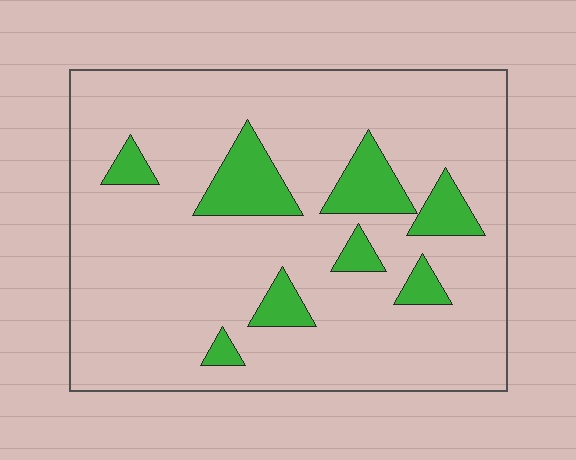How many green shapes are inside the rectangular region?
8.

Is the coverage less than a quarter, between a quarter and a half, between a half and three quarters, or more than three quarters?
Less than a quarter.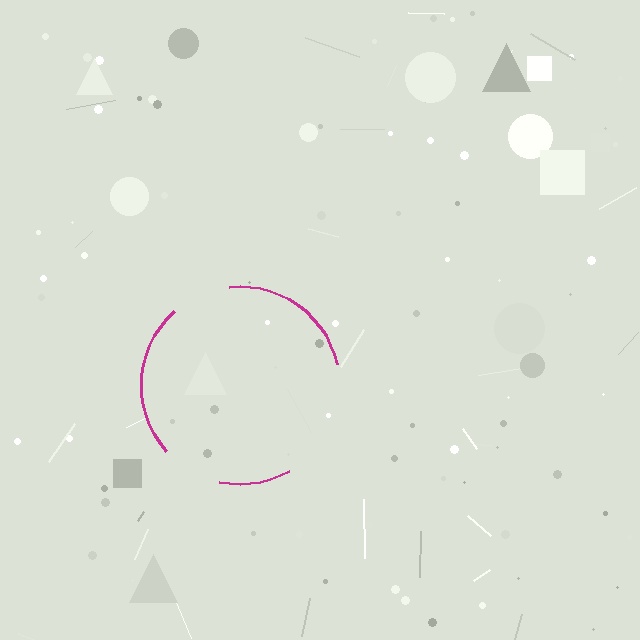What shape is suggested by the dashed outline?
The dashed outline suggests a circle.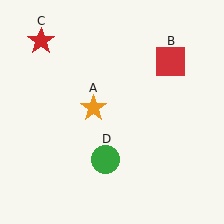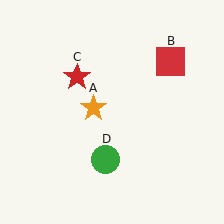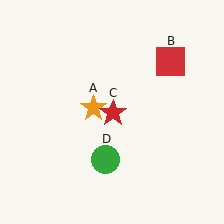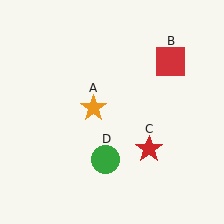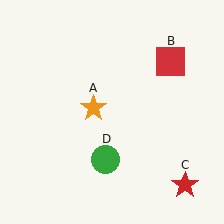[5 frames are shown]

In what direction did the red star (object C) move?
The red star (object C) moved down and to the right.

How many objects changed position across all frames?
1 object changed position: red star (object C).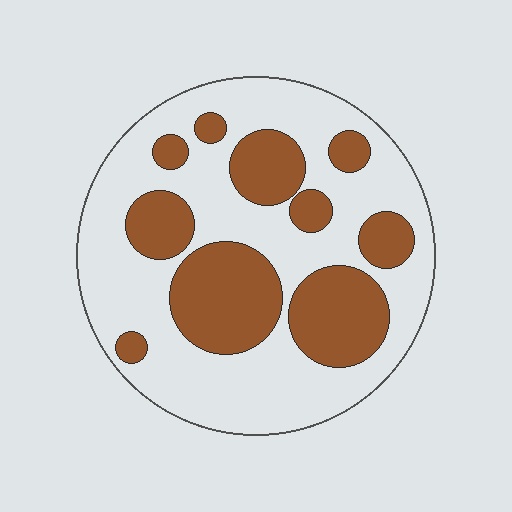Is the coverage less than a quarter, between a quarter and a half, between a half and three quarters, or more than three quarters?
Between a quarter and a half.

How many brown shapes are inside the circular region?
10.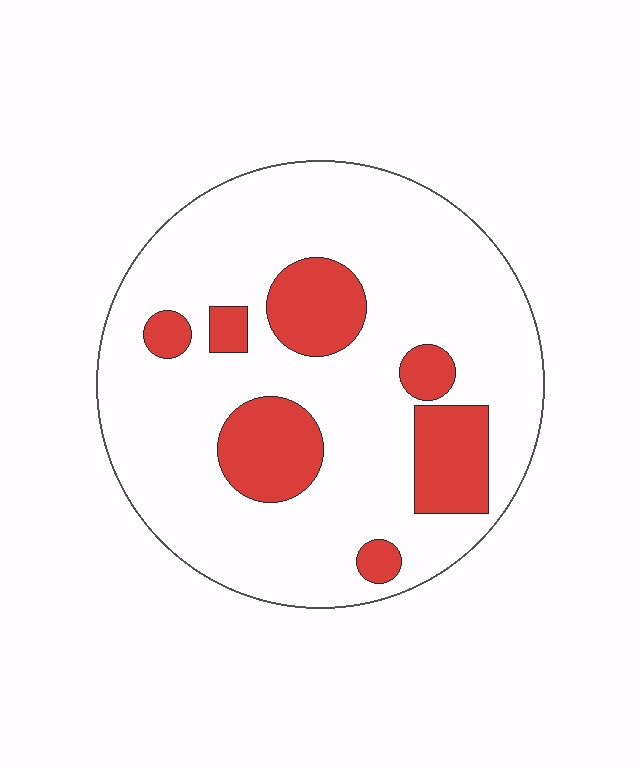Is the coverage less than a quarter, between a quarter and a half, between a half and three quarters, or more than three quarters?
Less than a quarter.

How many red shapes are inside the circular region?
7.